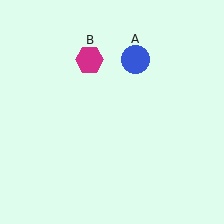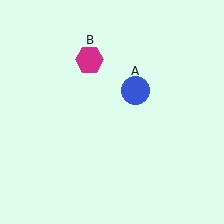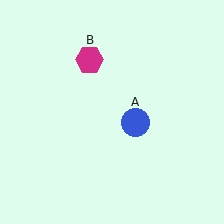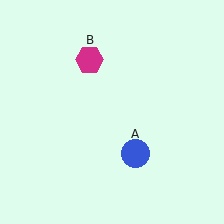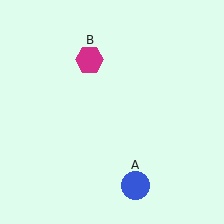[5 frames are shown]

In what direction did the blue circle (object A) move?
The blue circle (object A) moved down.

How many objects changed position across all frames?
1 object changed position: blue circle (object A).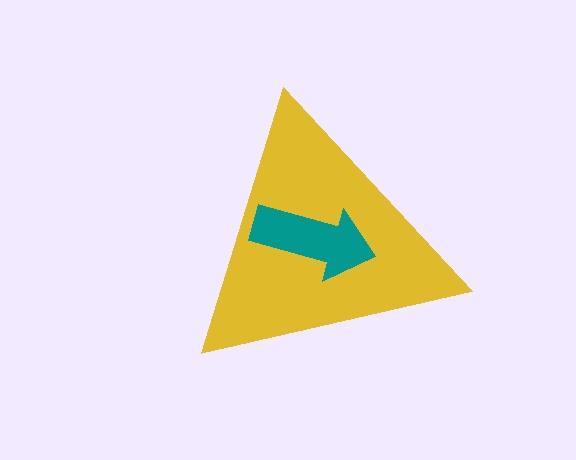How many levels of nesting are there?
2.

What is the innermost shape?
The teal arrow.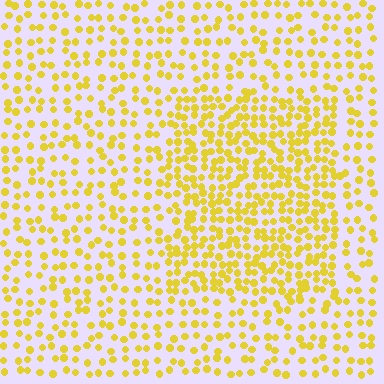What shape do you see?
I see a rectangle.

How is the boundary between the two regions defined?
The boundary is defined by a change in element density (approximately 1.9x ratio). All elements are the same color, size, and shape.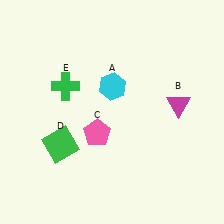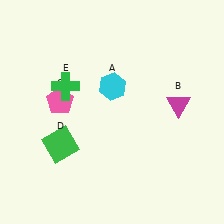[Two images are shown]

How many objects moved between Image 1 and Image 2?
1 object moved between the two images.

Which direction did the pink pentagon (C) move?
The pink pentagon (C) moved left.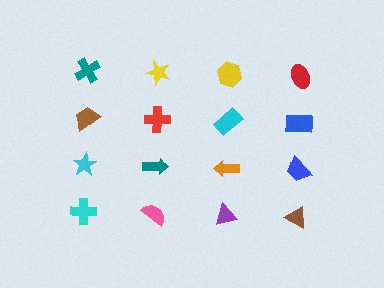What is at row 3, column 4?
A blue trapezoid.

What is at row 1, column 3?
A yellow hexagon.